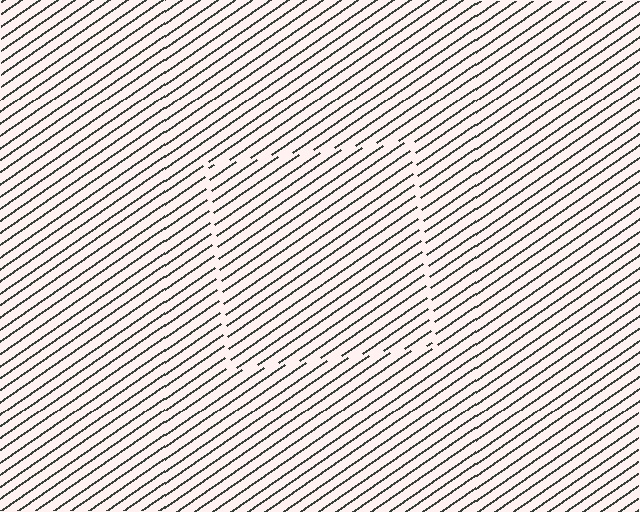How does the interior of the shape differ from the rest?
The interior of the shape contains the same grating, shifted by half a period — the contour is defined by the phase discontinuity where line-ends from the inner and outer gratings abut.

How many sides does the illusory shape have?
4 sides — the line-ends trace a square.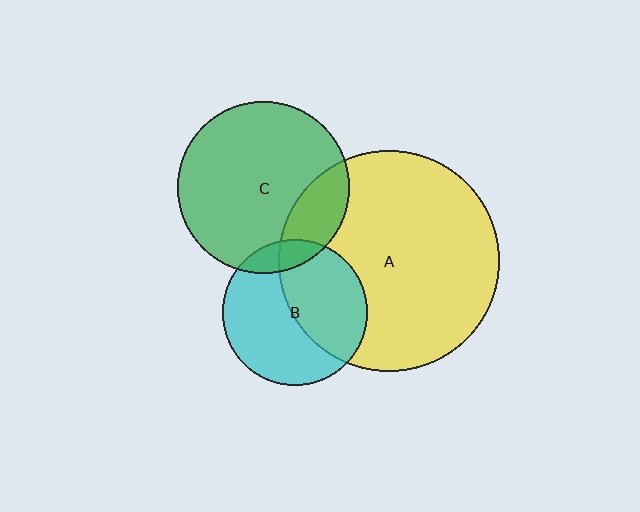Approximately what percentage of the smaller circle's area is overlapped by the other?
Approximately 20%.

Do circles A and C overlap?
Yes.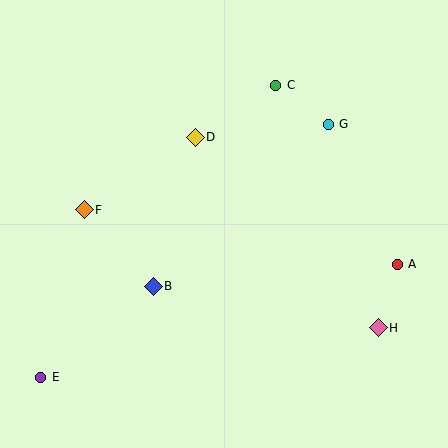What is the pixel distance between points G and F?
The distance between G and F is 259 pixels.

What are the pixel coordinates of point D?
Point D is at (195, 137).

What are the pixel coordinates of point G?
Point G is at (328, 124).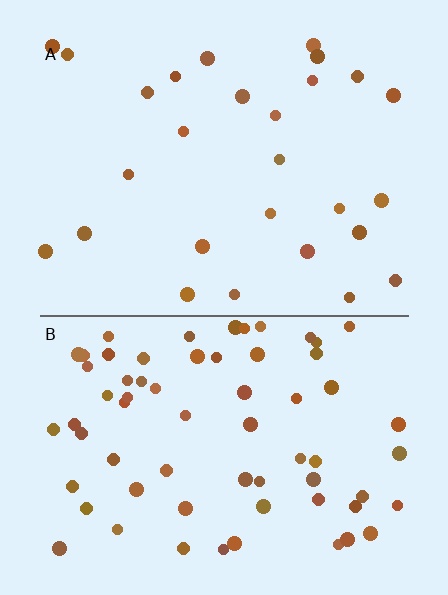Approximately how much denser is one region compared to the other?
Approximately 2.5× — region B over region A.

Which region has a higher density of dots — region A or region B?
B (the bottom).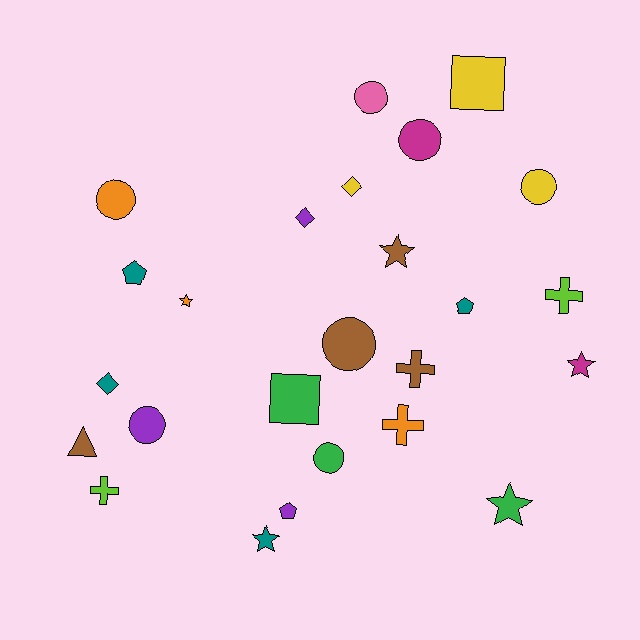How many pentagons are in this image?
There are 3 pentagons.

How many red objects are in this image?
There are no red objects.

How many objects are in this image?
There are 25 objects.